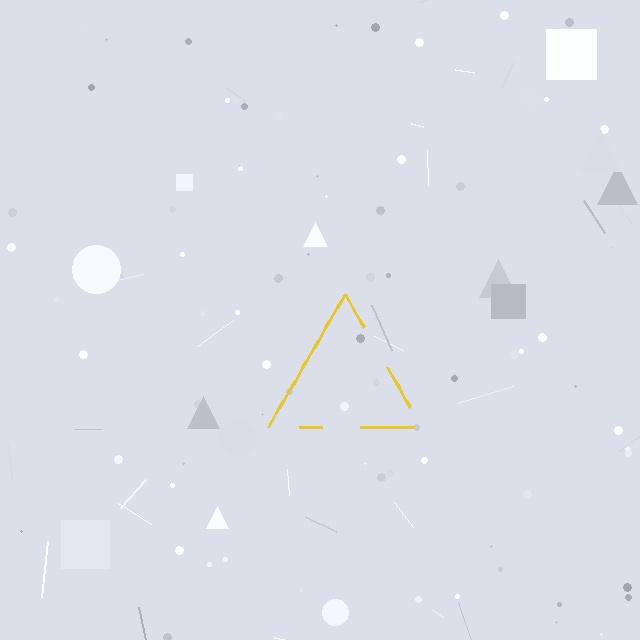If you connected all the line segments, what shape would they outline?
They would outline a triangle.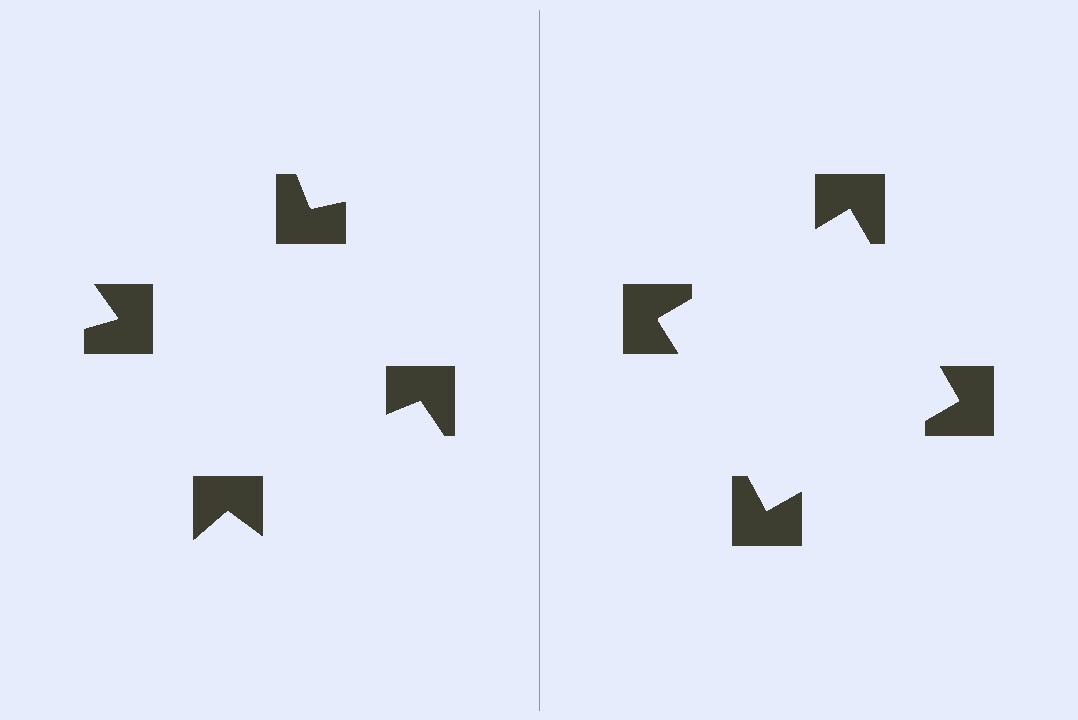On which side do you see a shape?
An illusory square appears on the right side. On the left side the wedge cuts are rotated, so no coherent shape forms.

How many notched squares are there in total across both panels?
8 — 4 on each side.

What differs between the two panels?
The notched squares are positioned identically on both sides; only the wedge orientations differ. On the right they align to a square; on the left they are misaligned.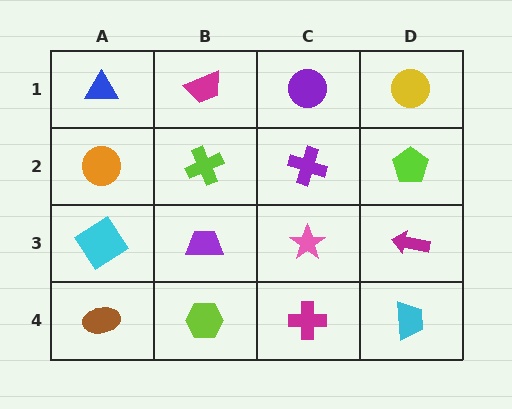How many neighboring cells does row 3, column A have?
3.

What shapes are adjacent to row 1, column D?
A lime pentagon (row 2, column D), a purple circle (row 1, column C).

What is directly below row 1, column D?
A lime pentagon.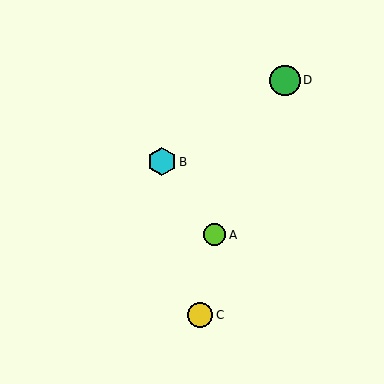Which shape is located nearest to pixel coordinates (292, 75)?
The green circle (labeled D) at (285, 80) is nearest to that location.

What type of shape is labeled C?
Shape C is a yellow circle.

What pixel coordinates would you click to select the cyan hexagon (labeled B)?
Click at (162, 162) to select the cyan hexagon B.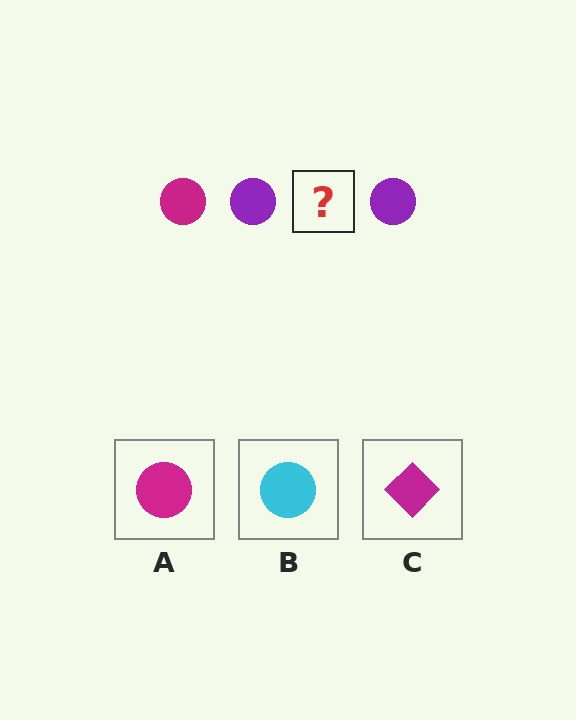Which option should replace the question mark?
Option A.